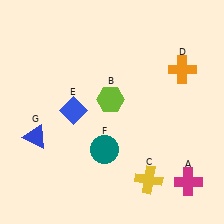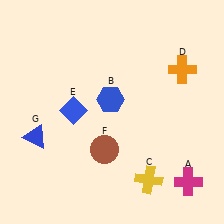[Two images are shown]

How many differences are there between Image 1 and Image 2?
There are 2 differences between the two images.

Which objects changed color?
B changed from lime to blue. F changed from teal to brown.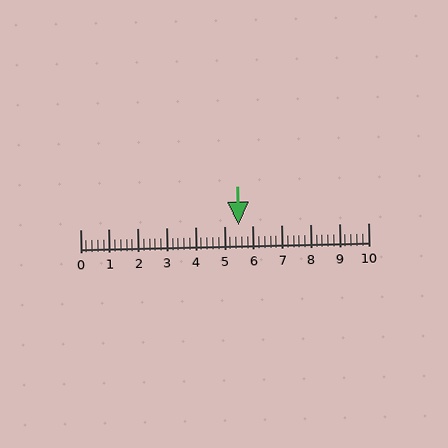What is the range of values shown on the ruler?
The ruler shows values from 0 to 10.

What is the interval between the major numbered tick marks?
The major tick marks are spaced 1 units apart.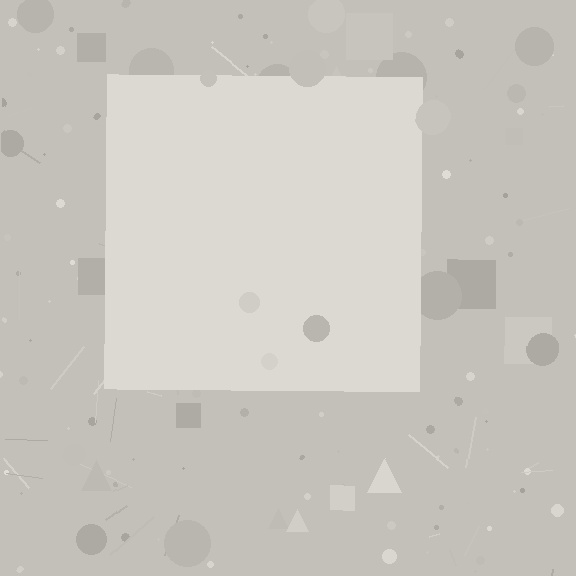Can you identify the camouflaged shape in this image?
The camouflaged shape is a square.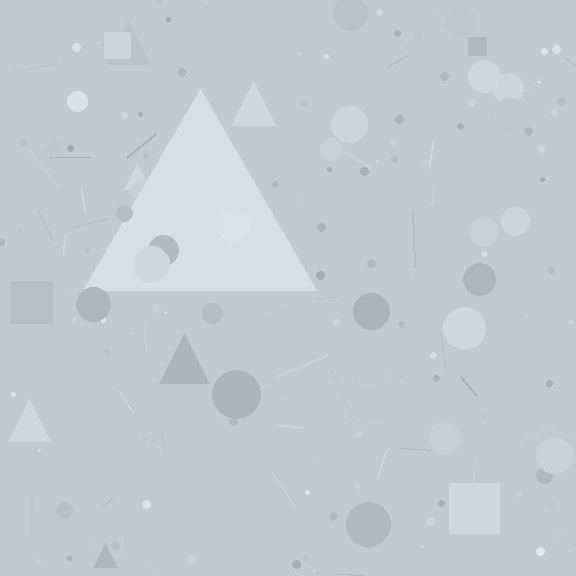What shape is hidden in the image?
A triangle is hidden in the image.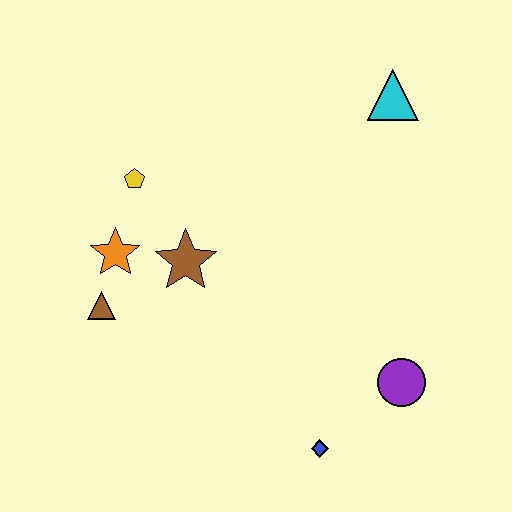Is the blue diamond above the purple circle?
No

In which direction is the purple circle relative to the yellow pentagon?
The purple circle is to the right of the yellow pentagon.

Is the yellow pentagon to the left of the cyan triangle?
Yes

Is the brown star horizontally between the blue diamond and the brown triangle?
Yes